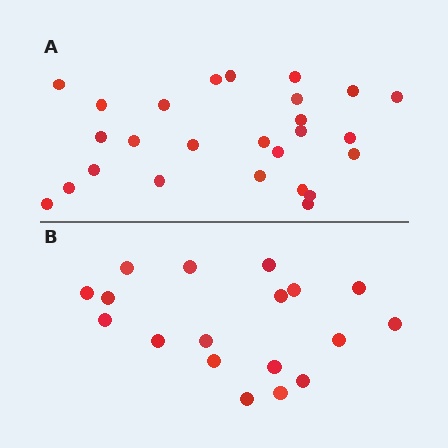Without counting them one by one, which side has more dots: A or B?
Region A (the top region) has more dots.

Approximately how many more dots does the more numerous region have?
Region A has roughly 8 or so more dots than region B.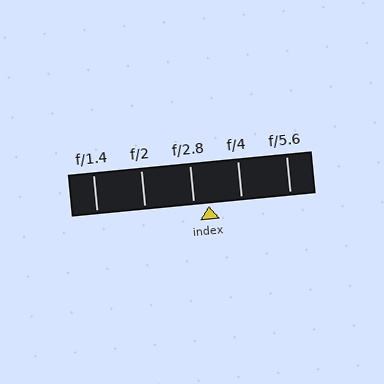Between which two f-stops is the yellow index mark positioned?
The index mark is between f/2.8 and f/4.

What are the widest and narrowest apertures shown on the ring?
The widest aperture shown is f/1.4 and the narrowest is f/5.6.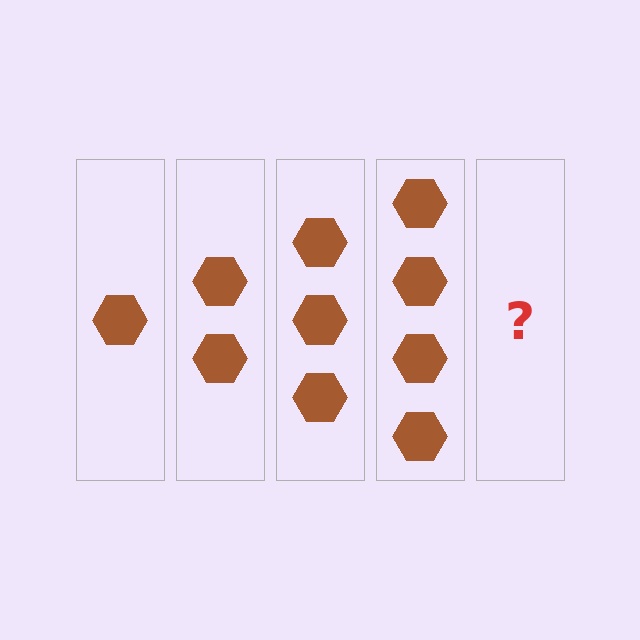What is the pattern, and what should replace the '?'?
The pattern is that each step adds one more hexagon. The '?' should be 5 hexagons.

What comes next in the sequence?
The next element should be 5 hexagons.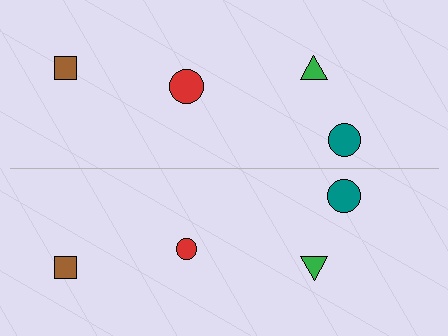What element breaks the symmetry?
The red circle on the bottom side has a different size than its mirror counterpart.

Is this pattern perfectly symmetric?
No, the pattern is not perfectly symmetric. The red circle on the bottom side has a different size than its mirror counterpart.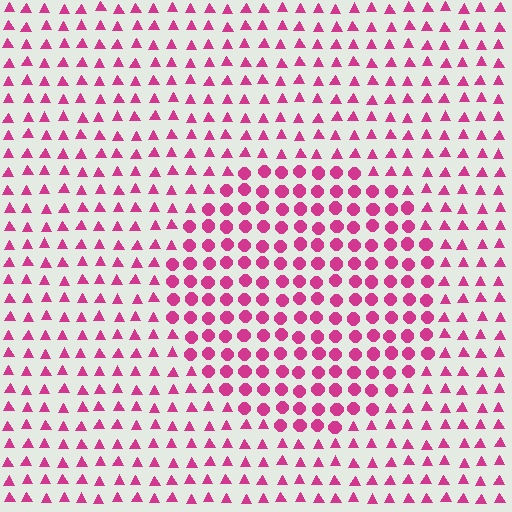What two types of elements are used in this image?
The image uses circles inside the circle region and triangles outside it.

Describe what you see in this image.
The image is filled with small magenta elements arranged in a uniform grid. A circle-shaped region contains circles, while the surrounding area contains triangles. The boundary is defined purely by the change in element shape.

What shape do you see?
I see a circle.